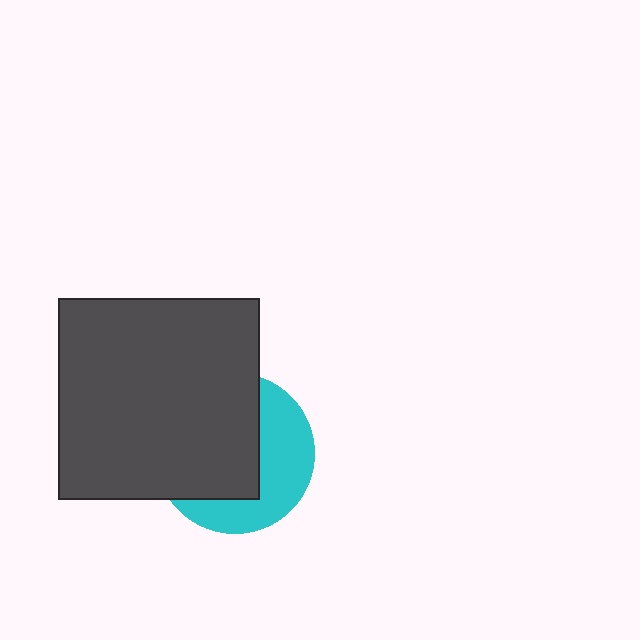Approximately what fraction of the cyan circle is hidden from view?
Roughly 57% of the cyan circle is hidden behind the dark gray square.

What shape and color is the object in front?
The object in front is a dark gray square.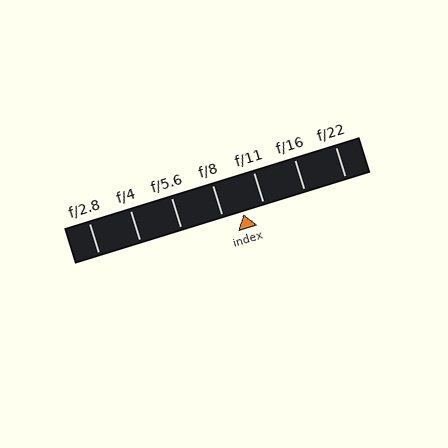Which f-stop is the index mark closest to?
The index mark is closest to f/8.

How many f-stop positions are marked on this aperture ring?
There are 7 f-stop positions marked.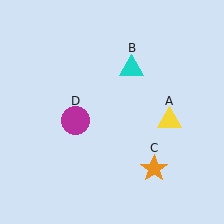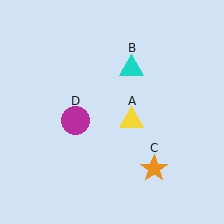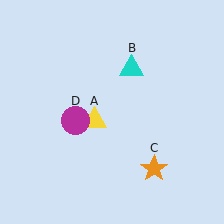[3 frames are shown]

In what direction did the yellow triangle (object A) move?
The yellow triangle (object A) moved left.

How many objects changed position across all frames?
1 object changed position: yellow triangle (object A).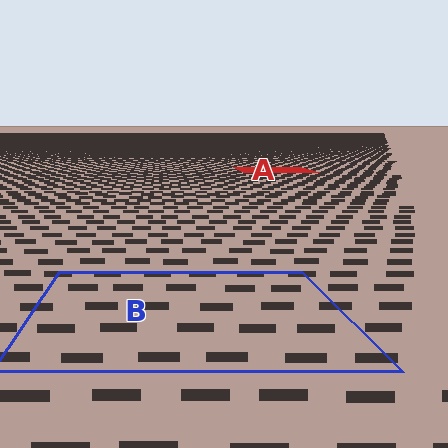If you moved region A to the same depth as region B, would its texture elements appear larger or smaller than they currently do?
They would appear larger. At a closer depth, the same texture elements are projected at a bigger on-screen size.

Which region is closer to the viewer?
Region B is closer. The texture elements there are larger and more spread out.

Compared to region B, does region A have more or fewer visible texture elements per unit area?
Region A has more texture elements per unit area — they are packed more densely because it is farther away.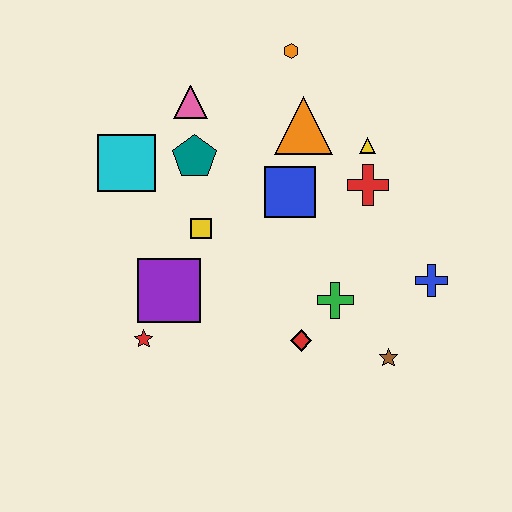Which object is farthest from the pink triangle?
The brown star is farthest from the pink triangle.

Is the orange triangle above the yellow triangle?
Yes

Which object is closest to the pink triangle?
The teal pentagon is closest to the pink triangle.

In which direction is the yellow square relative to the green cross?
The yellow square is to the left of the green cross.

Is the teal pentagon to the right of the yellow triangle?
No